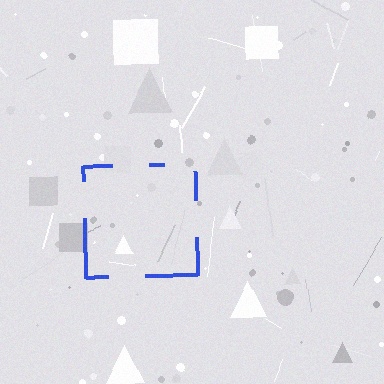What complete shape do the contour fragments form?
The contour fragments form a square.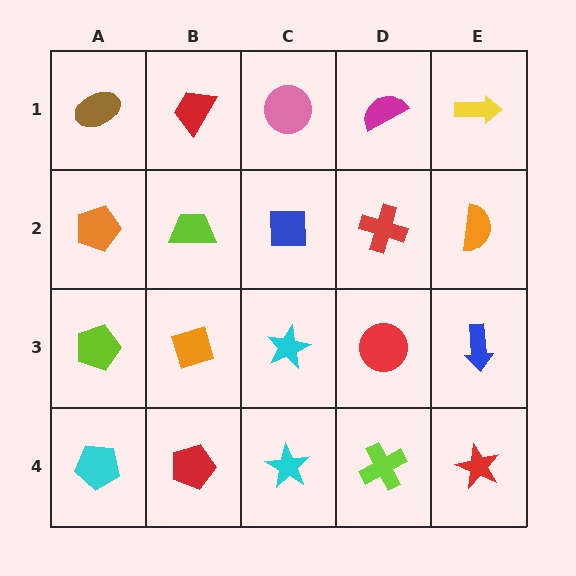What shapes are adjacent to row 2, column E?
A yellow arrow (row 1, column E), a blue arrow (row 3, column E), a red cross (row 2, column D).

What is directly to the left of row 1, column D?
A pink circle.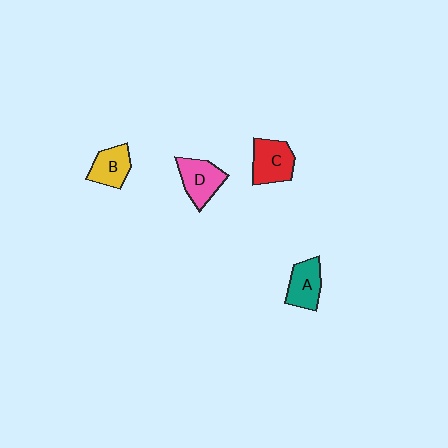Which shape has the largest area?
Shape C (red).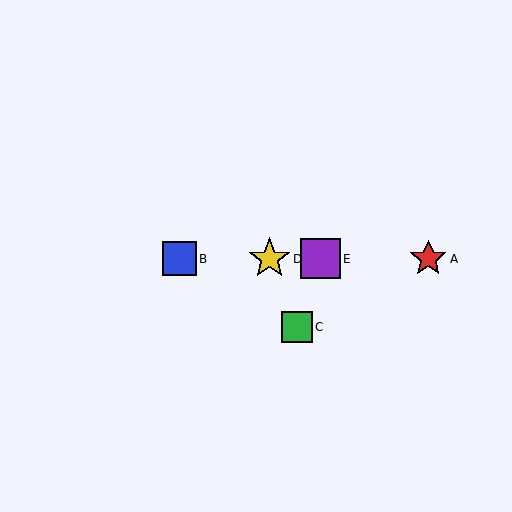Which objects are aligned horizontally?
Objects A, B, D, E are aligned horizontally.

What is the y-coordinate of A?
Object A is at y≈259.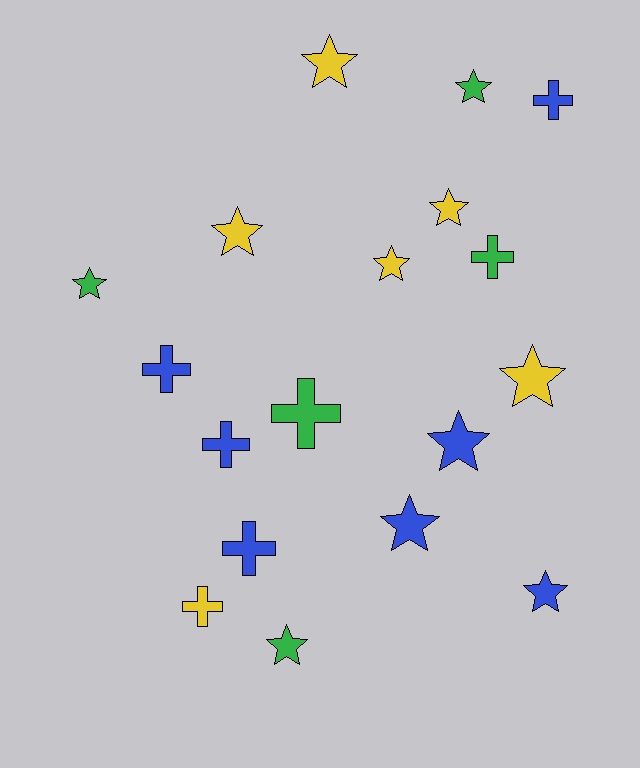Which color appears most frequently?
Blue, with 7 objects.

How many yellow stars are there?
There are 5 yellow stars.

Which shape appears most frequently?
Star, with 11 objects.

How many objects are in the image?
There are 18 objects.